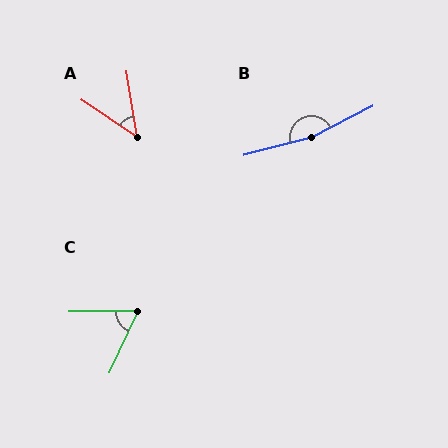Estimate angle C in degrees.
Approximately 65 degrees.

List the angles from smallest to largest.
A (47°), C (65°), B (167°).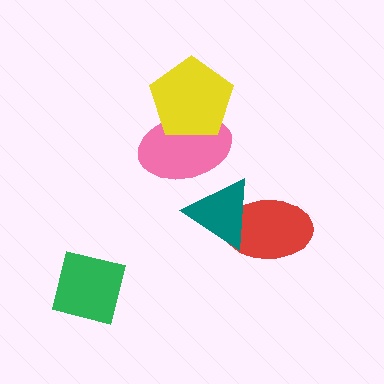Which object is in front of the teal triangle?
The pink ellipse is in front of the teal triangle.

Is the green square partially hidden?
No, no other shape covers it.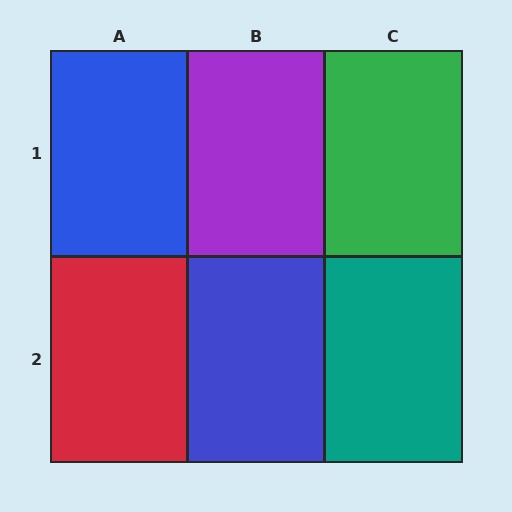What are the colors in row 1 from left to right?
Blue, purple, green.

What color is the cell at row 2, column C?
Teal.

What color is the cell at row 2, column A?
Red.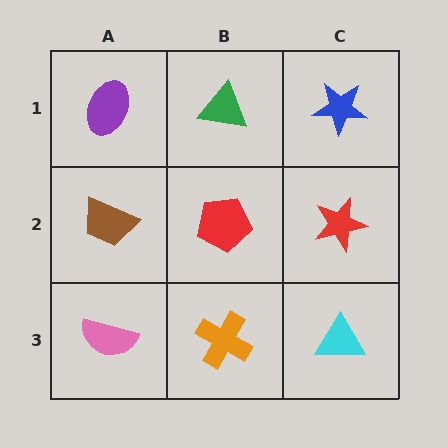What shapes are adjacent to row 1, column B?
A red pentagon (row 2, column B), a purple ellipse (row 1, column A), a blue star (row 1, column C).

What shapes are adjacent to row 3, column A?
A brown trapezoid (row 2, column A), an orange cross (row 3, column B).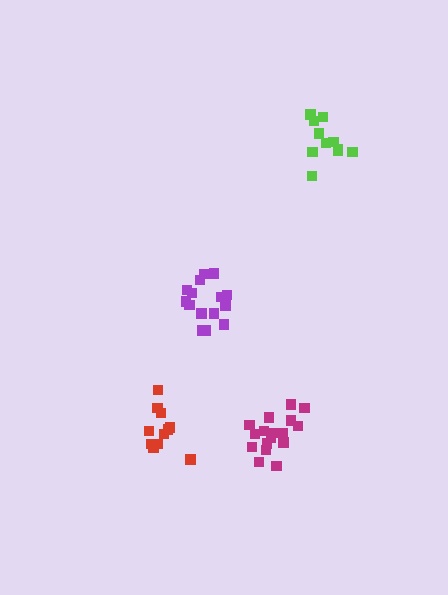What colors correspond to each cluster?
The clusters are colored: magenta, lime, purple, red.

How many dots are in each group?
Group 1: 17 dots, Group 2: 11 dots, Group 3: 15 dots, Group 4: 11 dots (54 total).